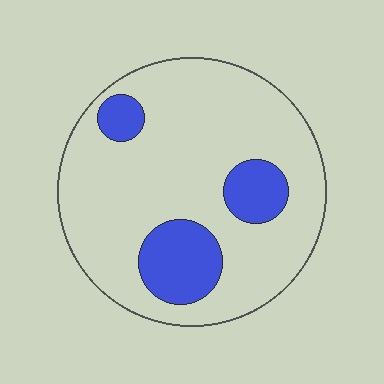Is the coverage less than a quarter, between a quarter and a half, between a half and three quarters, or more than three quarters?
Less than a quarter.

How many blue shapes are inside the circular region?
3.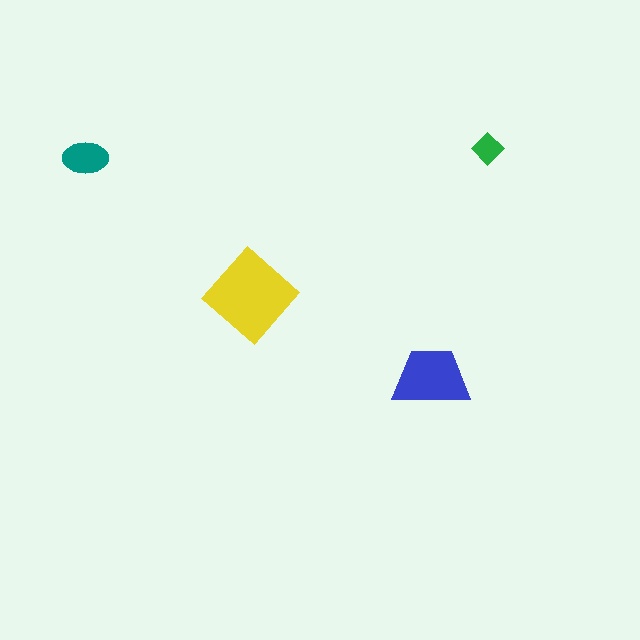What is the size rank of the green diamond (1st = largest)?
4th.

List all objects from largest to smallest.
The yellow diamond, the blue trapezoid, the teal ellipse, the green diamond.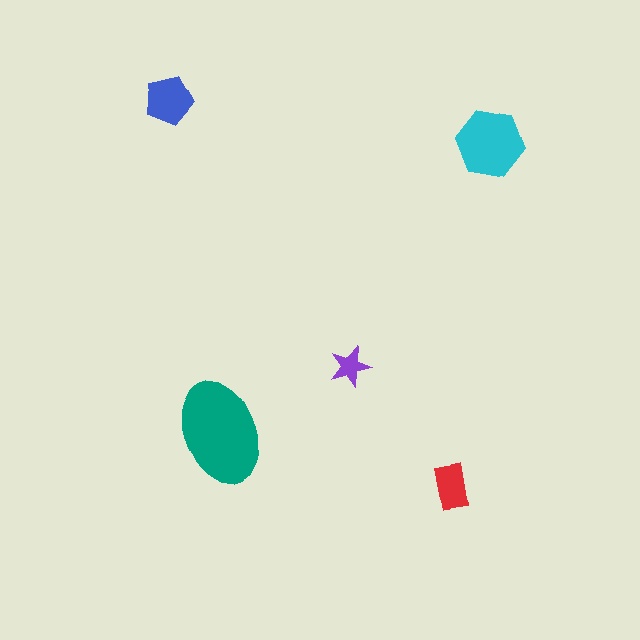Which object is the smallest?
The purple star.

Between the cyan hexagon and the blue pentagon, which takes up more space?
The cyan hexagon.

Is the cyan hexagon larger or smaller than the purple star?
Larger.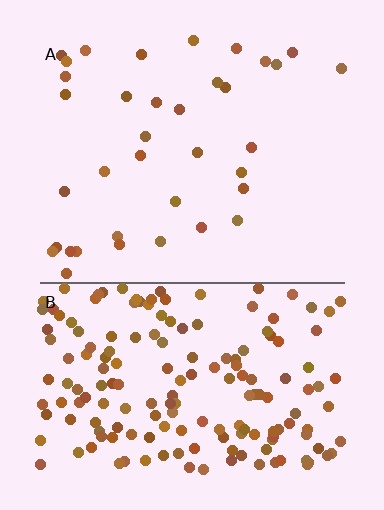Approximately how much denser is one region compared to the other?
Approximately 5.0× — region B over region A.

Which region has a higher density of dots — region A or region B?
B (the bottom).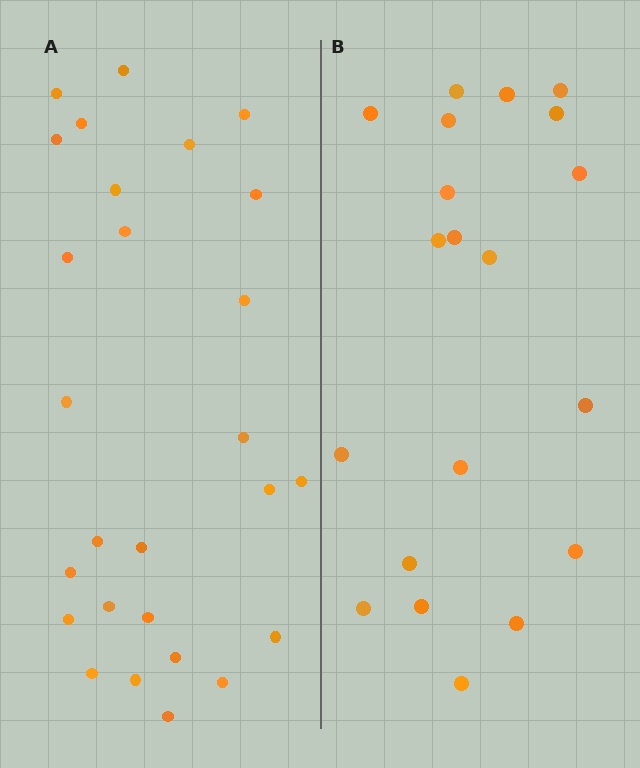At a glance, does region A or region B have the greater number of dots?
Region A (the left region) has more dots.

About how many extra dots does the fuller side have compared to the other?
Region A has roughly 8 or so more dots than region B.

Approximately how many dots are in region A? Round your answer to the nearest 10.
About 30 dots. (The exact count is 27, which rounds to 30.)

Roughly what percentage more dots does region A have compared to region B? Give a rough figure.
About 35% more.